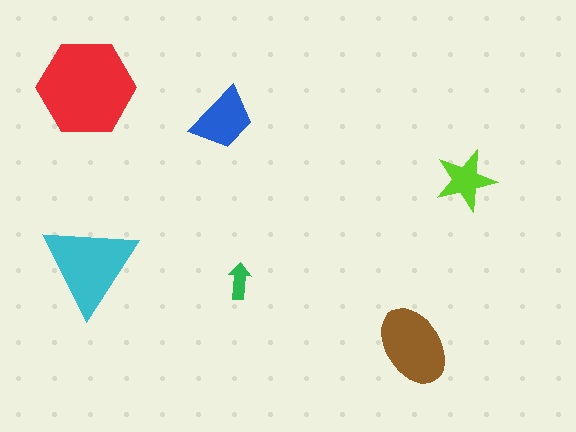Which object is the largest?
The red hexagon.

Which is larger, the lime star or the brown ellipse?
The brown ellipse.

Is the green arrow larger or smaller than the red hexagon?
Smaller.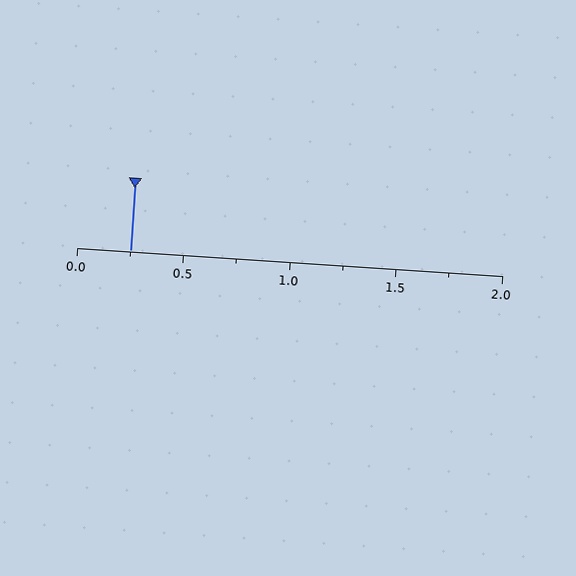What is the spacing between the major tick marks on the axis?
The major ticks are spaced 0.5 apart.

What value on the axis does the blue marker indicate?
The marker indicates approximately 0.25.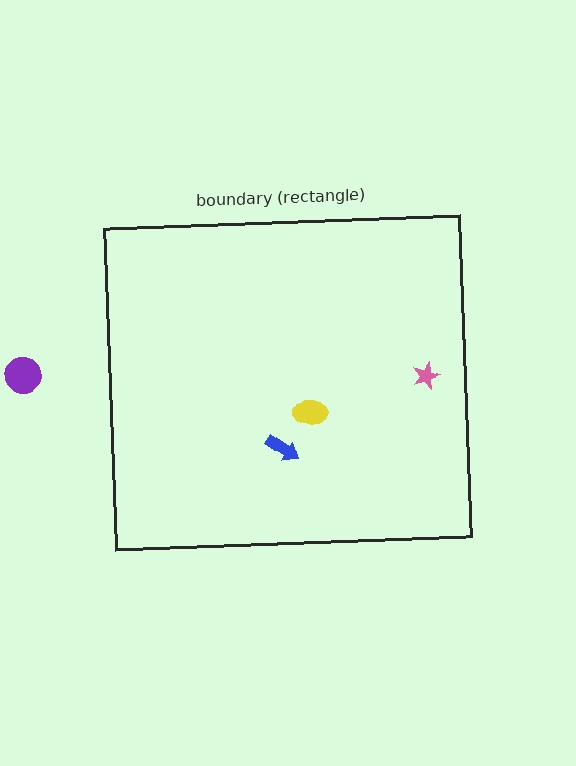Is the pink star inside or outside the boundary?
Inside.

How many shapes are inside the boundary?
3 inside, 1 outside.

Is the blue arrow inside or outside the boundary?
Inside.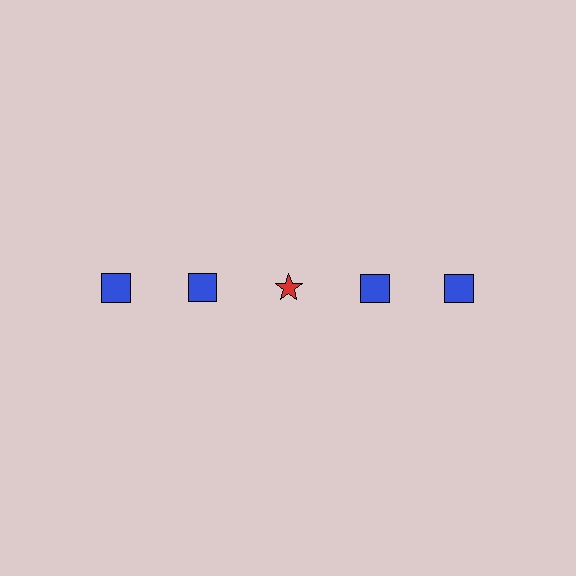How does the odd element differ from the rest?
It differs in both color (red instead of blue) and shape (star instead of square).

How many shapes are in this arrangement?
There are 5 shapes arranged in a grid pattern.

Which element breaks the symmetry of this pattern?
The red star in the top row, center column breaks the symmetry. All other shapes are blue squares.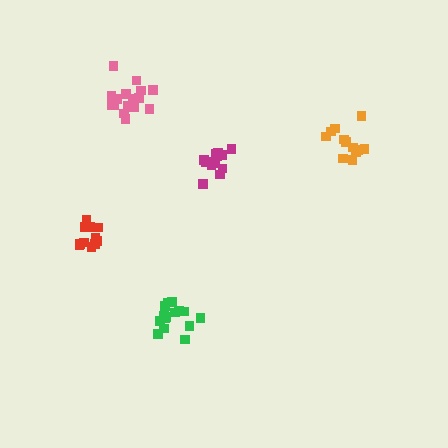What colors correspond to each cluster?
The clusters are colored: pink, magenta, green, orange, red.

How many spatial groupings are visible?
There are 5 spatial groupings.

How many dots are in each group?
Group 1: 16 dots, Group 2: 12 dots, Group 3: 15 dots, Group 4: 12 dots, Group 5: 12 dots (67 total).